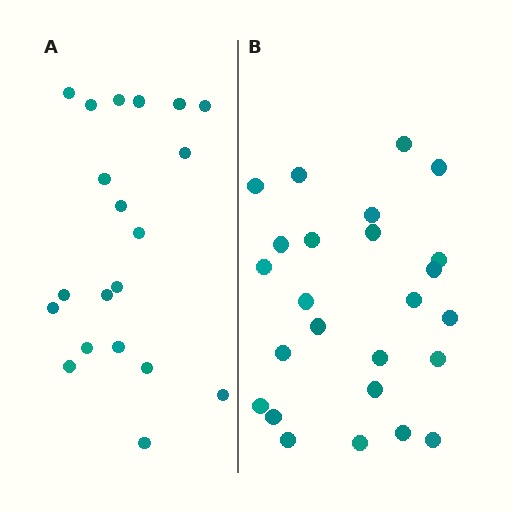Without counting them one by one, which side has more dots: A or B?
Region B (the right region) has more dots.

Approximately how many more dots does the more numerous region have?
Region B has about 5 more dots than region A.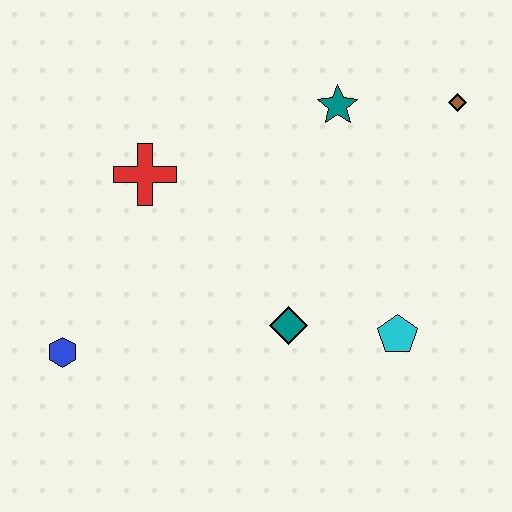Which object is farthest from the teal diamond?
The brown diamond is farthest from the teal diamond.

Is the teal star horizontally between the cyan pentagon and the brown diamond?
No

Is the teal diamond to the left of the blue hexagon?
No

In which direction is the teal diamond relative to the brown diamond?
The teal diamond is below the brown diamond.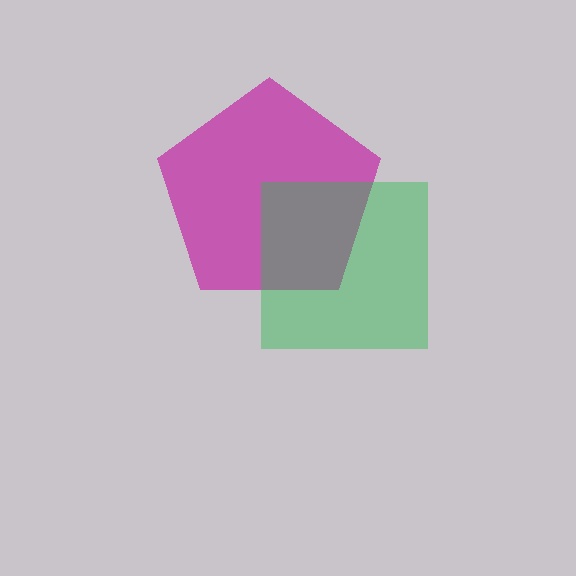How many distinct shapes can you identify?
There are 2 distinct shapes: a magenta pentagon, a green square.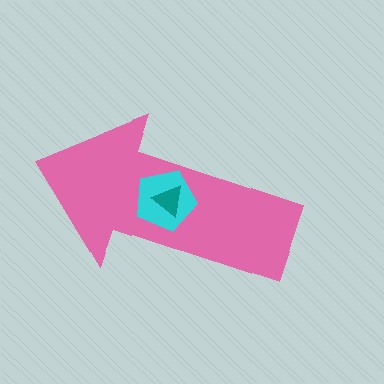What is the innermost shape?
The teal triangle.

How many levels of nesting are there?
3.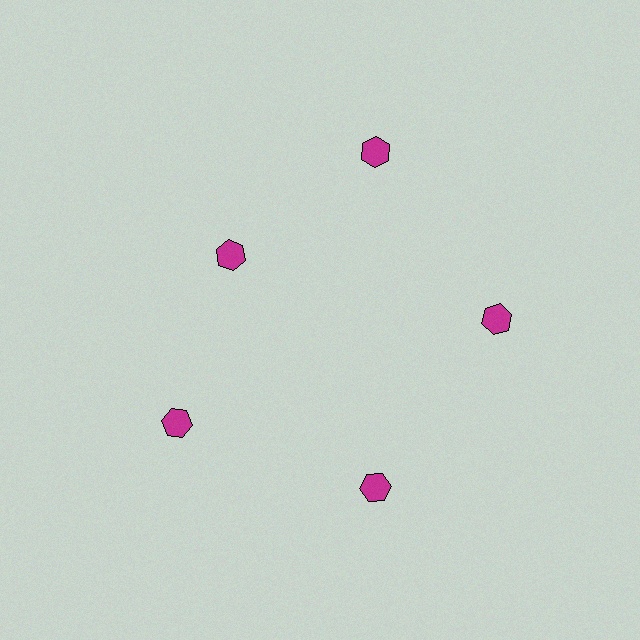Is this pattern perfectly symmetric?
No. The 5 magenta hexagons are arranged in a ring, but one element near the 10 o'clock position is pulled inward toward the center, breaking the 5-fold rotational symmetry.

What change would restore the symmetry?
The symmetry would be restored by moving it outward, back onto the ring so that all 5 hexagons sit at equal angles and equal distance from the center.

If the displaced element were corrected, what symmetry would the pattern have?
It would have 5-fold rotational symmetry — the pattern would map onto itself every 72 degrees.